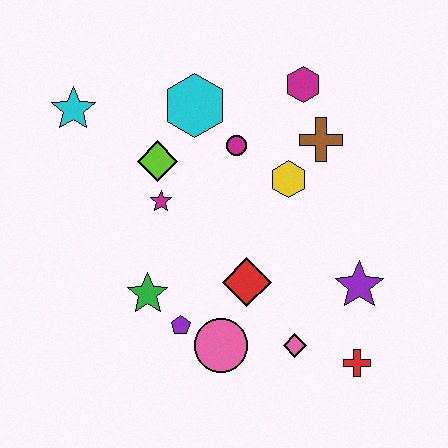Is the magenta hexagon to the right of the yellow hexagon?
Yes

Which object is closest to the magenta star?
The lime diamond is closest to the magenta star.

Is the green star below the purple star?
Yes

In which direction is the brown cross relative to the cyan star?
The brown cross is to the right of the cyan star.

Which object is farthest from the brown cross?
The cyan star is farthest from the brown cross.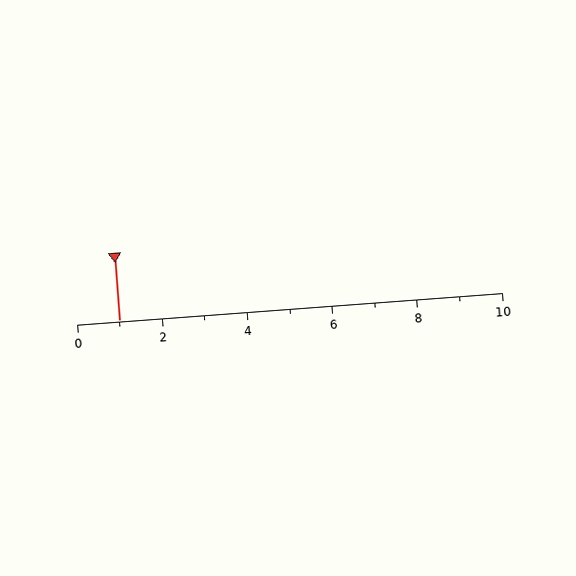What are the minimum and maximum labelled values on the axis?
The axis runs from 0 to 10.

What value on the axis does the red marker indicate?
The marker indicates approximately 1.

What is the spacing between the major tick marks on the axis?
The major ticks are spaced 2 apart.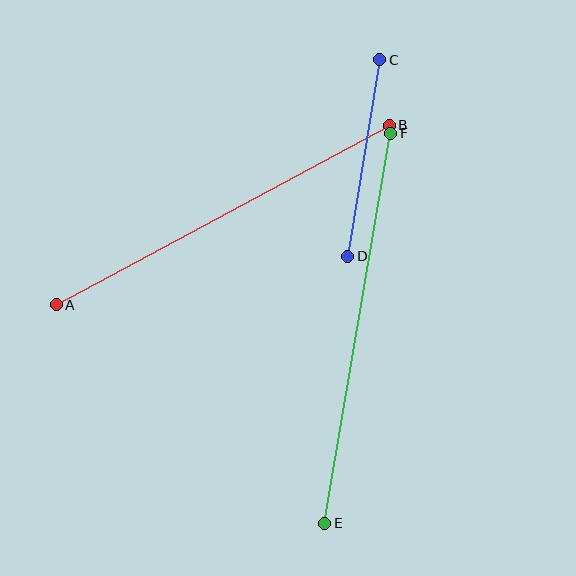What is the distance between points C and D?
The distance is approximately 199 pixels.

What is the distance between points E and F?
The distance is approximately 395 pixels.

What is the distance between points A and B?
The distance is approximately 378 pixels.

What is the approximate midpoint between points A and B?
The midpoint is at approximately (223, 215) pixels.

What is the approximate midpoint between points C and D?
The midpoint is at approximately (364, 158) pixels.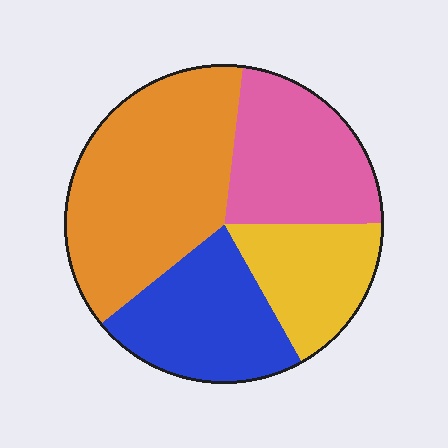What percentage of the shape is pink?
Pink takes up about one quarter (1/4) of the shape.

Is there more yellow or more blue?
Blue.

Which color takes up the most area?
Orange, at roughly 40%.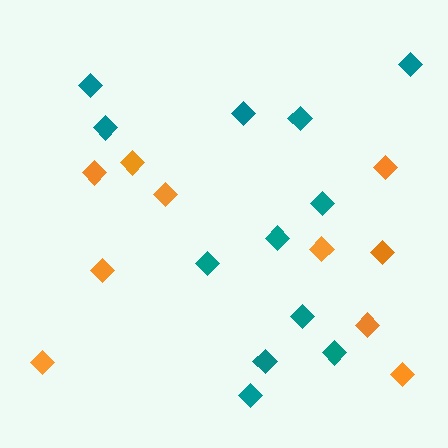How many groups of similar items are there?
There are 2 groups: one group of teal diamonds (12) and one group of orange diamonds (10).